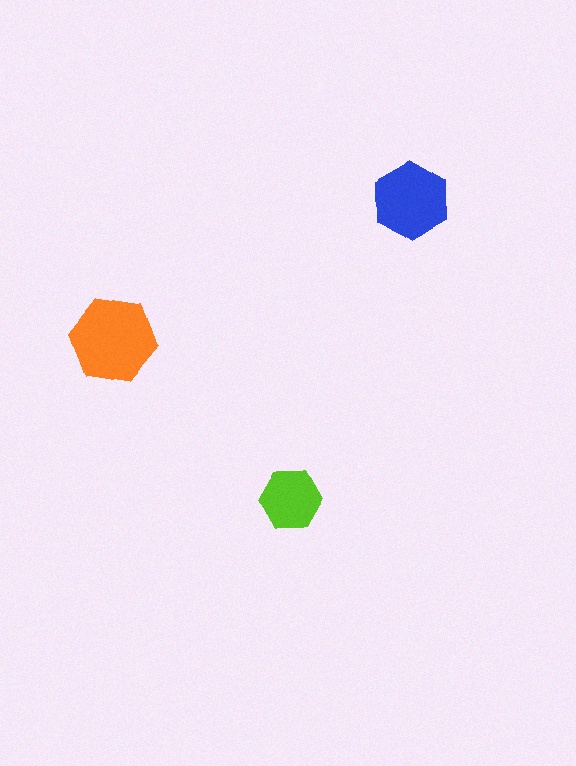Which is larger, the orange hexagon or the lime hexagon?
The orange one.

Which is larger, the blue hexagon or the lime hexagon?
The blue one.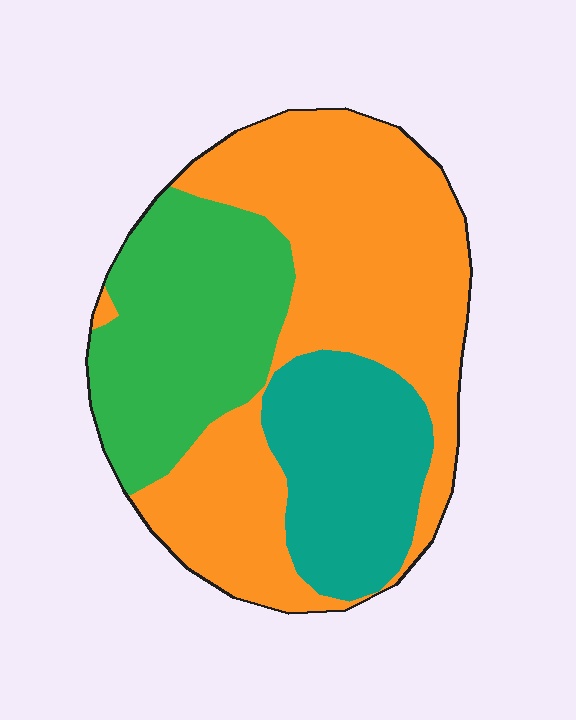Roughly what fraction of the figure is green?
Green covers roughly 30% of the figure.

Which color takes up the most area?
Orange, at roughly 50%.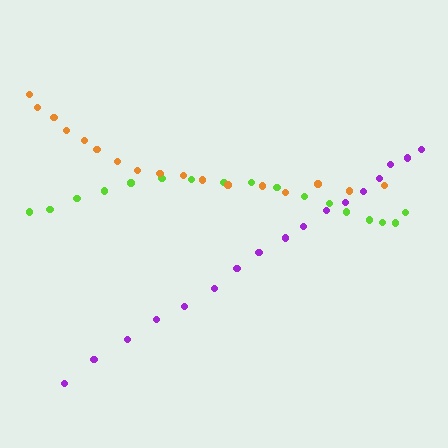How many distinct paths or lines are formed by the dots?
There are 3 distinct paths.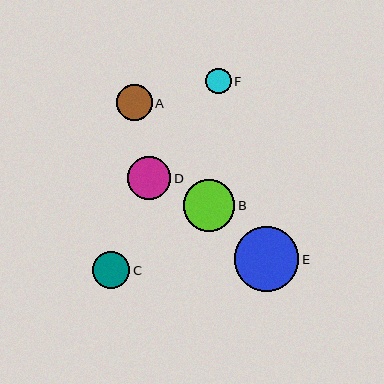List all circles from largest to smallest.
From largest to smallest: E, B, D, C, A, F.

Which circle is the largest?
Circle E is the largest with a size of approximately 65 pixels.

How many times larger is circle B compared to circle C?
Circle B is approximately 1.4 times the size of circle C.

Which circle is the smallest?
Circle F is the smallest with a size of approximately 25 pixels.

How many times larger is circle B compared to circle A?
Circle B is approximately 1.4 times the size of circle A.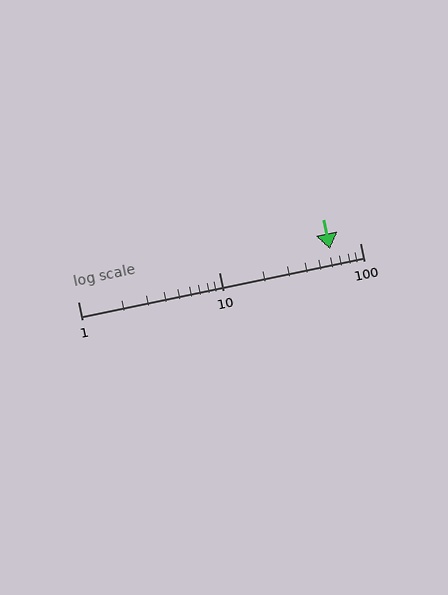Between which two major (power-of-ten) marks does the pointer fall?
The pointer is between 10 and 100.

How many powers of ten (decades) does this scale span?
The scale spans 2 decades, from 1 to 100.